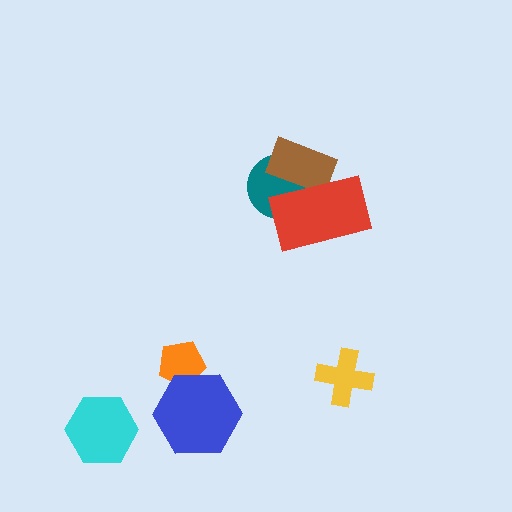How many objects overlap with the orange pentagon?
1 object overlaps with the orange pentagon.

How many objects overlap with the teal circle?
2 objects overlap with the teal circle.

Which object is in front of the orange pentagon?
The blue hexagon is in front of the orange pentagon.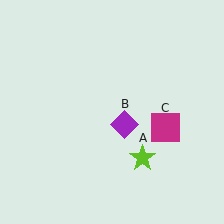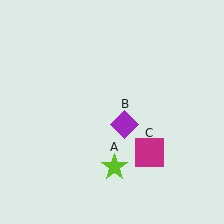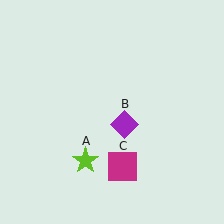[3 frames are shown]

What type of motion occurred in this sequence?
The lime star (object A), magenta square (object C) rotated clockwise around the center of the scene.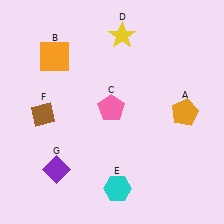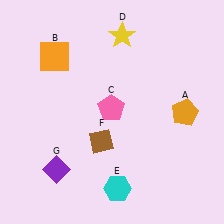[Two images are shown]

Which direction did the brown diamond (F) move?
The brown diamond (F) moved right.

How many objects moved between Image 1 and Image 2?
1 object moved between the two images.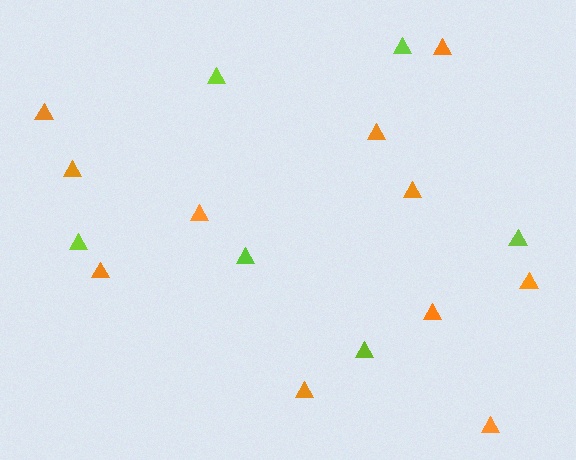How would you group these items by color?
There are 2 groups: one group of lime triangles (6) and one group of orange triangles (11).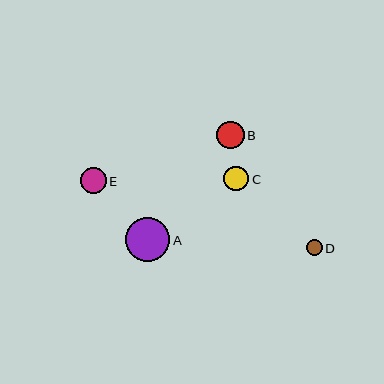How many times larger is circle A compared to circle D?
Circle A is approximately 2.8 times the size of circle D.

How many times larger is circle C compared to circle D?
Circle C is approximately 1.6 times the size of circle D.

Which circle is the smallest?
Circle D is the smallest with a size of approximately 16 pixels.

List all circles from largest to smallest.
From largest to smallest: A, B, E, C, D.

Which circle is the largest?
Circle A is the largest with a size of approximately 44 pixels.